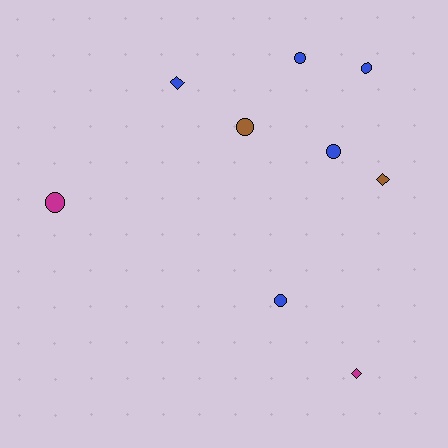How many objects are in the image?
There are 9 objects.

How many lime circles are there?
There are no lime circles.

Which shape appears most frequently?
Circle, with 6 objects.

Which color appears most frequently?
Blue, with 5 objects.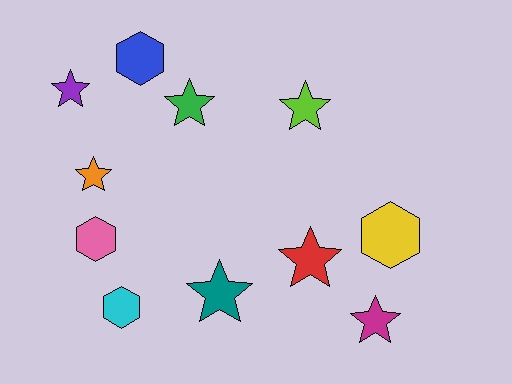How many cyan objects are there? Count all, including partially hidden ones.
There is 1 cyan object.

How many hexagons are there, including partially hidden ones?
There are 4 hexagons.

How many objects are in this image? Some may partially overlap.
There are 11 objects.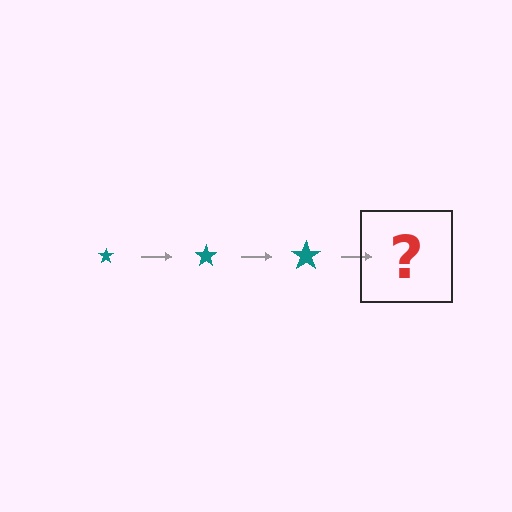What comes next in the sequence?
The next element should be a teal star, larger than the previous one.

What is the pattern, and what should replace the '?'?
The pattern is that the star gets progressively larger each step. The '?' should be a teal star, larger than the previous one.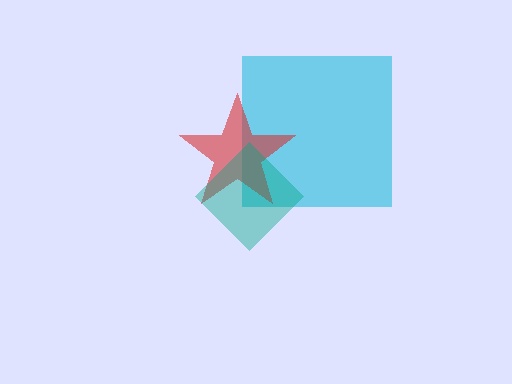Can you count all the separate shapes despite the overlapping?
Yes, there are 3 separate shapes.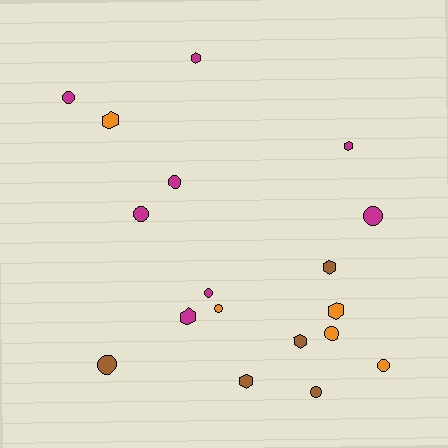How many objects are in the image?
There are 18 objects.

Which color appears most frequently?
Magenta, with 8 objects.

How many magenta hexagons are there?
There are 3 magenta hexagons.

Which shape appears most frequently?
Circle, with 10 objects.